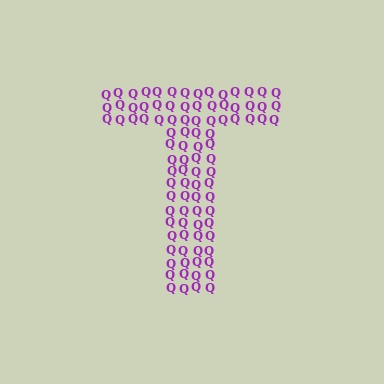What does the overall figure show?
The overall figure shows the letter T.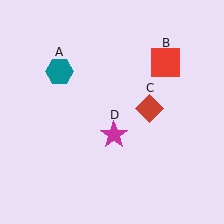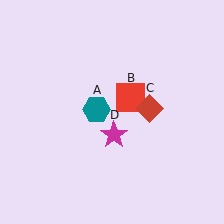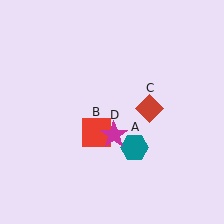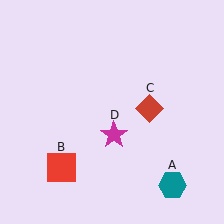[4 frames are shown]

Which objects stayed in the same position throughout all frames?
Red diamond (object C) and magenta star (object D) remained stationary.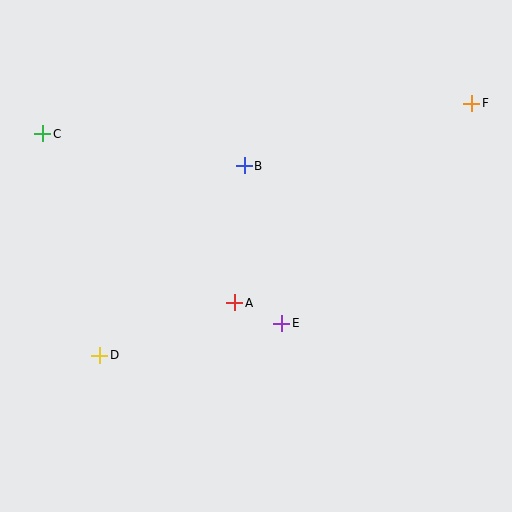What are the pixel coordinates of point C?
Point C is at (43, 134).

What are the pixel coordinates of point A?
Point A is at (235, 303).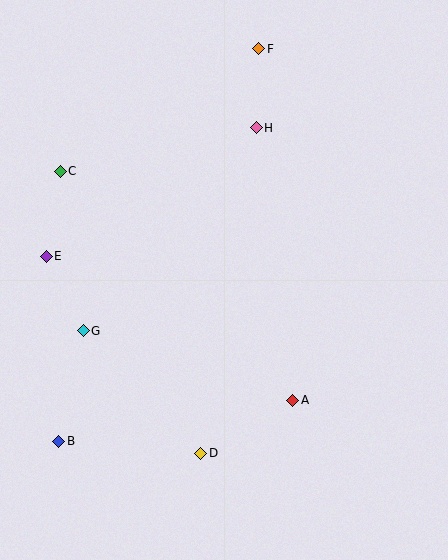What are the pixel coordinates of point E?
Point E is at (46, 256).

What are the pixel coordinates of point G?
Point G is at (83, 331).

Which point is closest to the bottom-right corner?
Point A is closest to the bottom-right corner.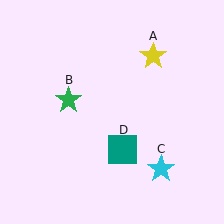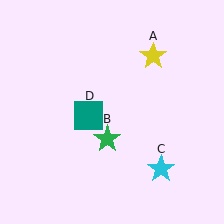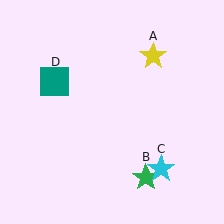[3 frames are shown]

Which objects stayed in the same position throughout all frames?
Yellow star (object A) and cyan star (object C) remained stationary.